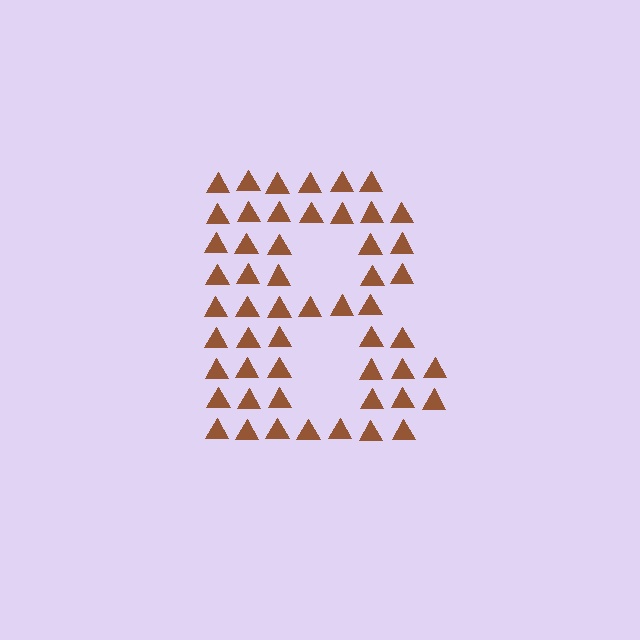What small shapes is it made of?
It is made of small triangles.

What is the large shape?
The large shape is the letter B.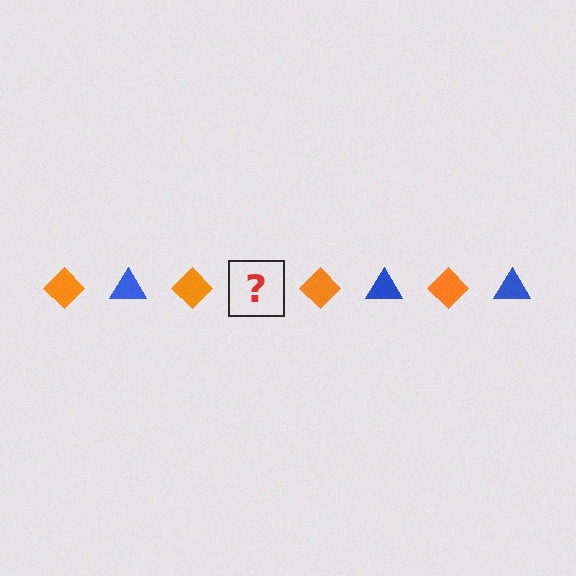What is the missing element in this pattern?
The missing element is a blue triangle.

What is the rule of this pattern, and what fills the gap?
The rule is that the pattern alternates between orange diamond and blue triangle. The gap should be filled with a blue triangle.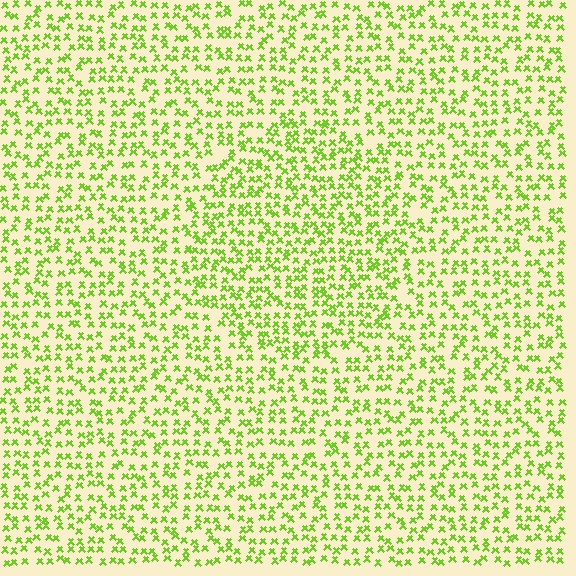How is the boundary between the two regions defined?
The boundary is defined by a change in element density (approximately 1.4x ratio). All elements are the same color, size, and shape.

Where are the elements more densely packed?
The elements are more densely packed inside the circle boundary.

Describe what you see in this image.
The image contains small lime elements arranged at two different densities. A circle-shaped region is visible where the elements are more densely packed than the surrounding area.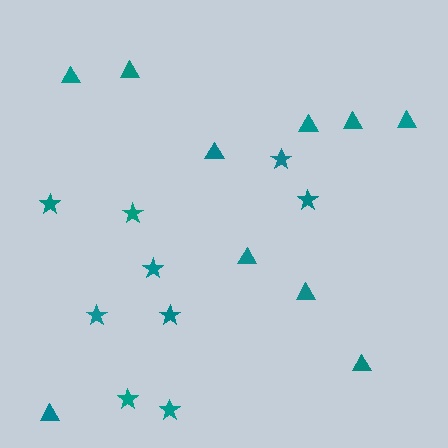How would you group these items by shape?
There are 2 groups: one group of triangles (10) and one group of stars (9).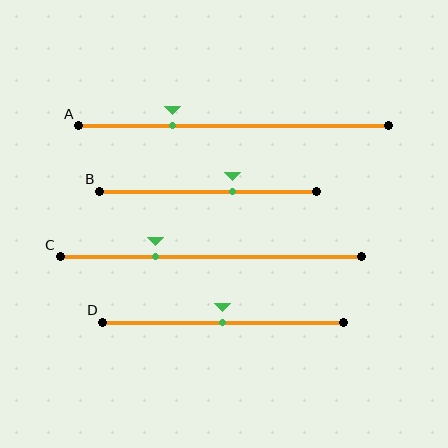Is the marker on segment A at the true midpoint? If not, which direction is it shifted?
No, the marker on segment A is shifted to the left by about 20% of the segment length.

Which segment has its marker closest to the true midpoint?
Segment D has its marker closest to the true midpoint.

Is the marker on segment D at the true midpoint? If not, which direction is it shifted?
Yes, the marker on segment D is at the true midpoint.